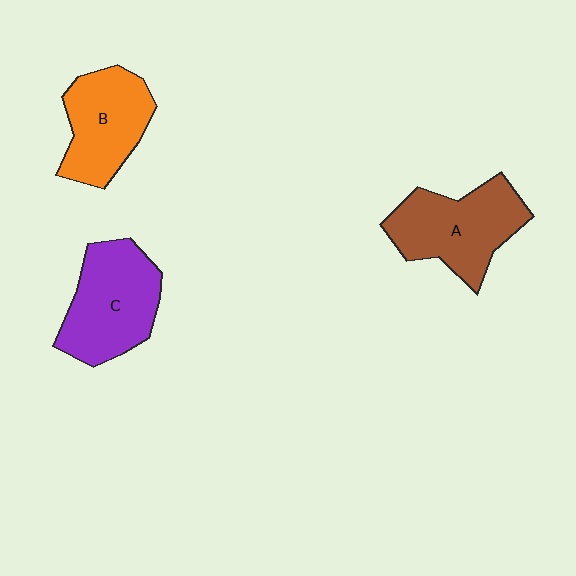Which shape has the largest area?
Shape A (brown).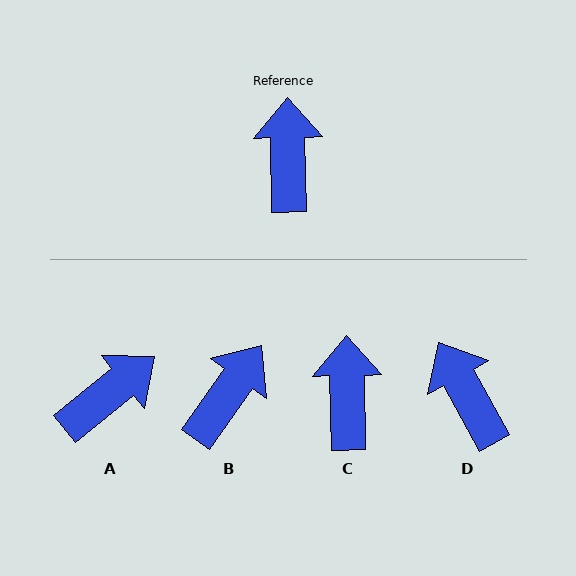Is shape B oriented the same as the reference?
No, it is off by about 36 degrees.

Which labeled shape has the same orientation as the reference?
C.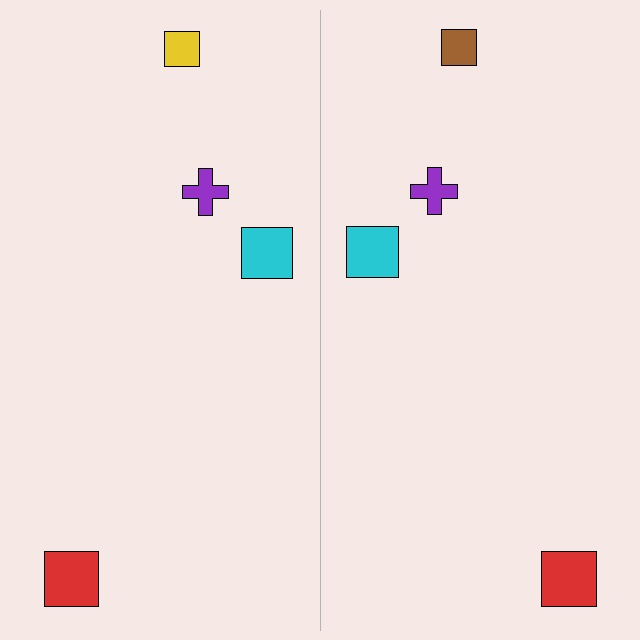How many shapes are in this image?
There are 8 shapes in this image.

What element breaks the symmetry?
The brown square on the right side breaks the symmetry — its mirror counterpart is yellow.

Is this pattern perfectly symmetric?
No, the pattern is not perfectly symmetric. The brown square on the right side breaks the symmetry — its mirror counterpart is yellow.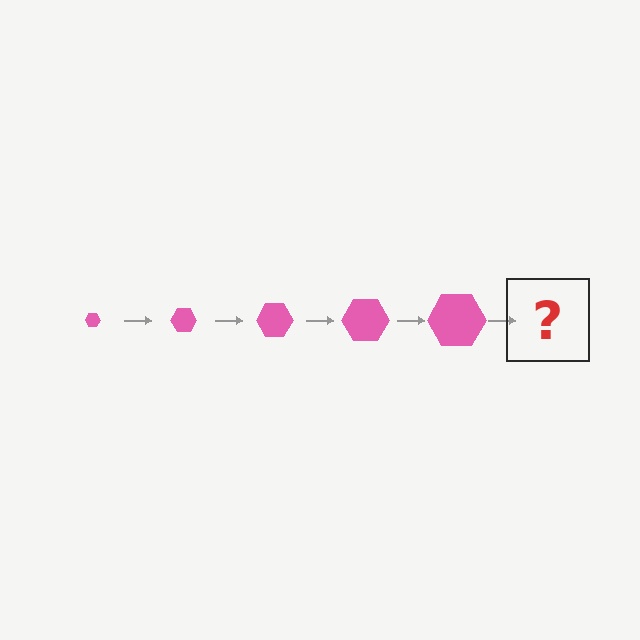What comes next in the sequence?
The next element should be a pink hexagon, larger than the previous one.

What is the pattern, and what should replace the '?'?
The pattern is that the hexagon gets progressively larger each step. The '?' should be a pink hexagon, larger than the previous one.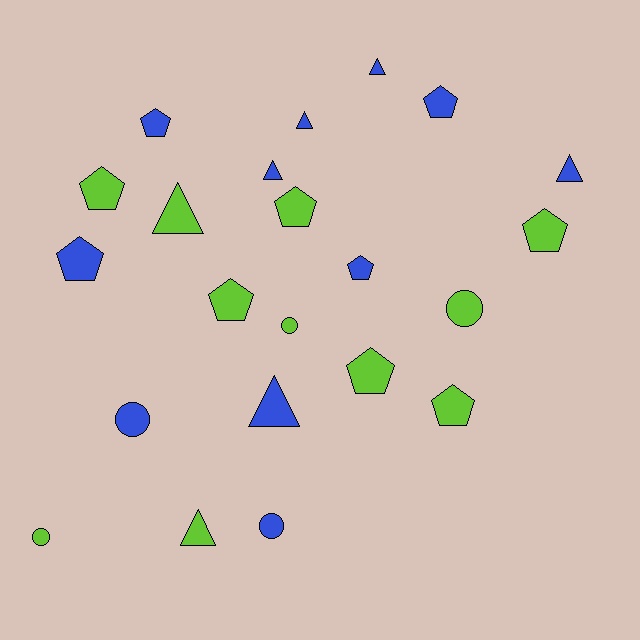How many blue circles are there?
There are 2 blue circles.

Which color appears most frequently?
Blue, with 11 objects.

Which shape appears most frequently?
Pentagon, with 10 objects.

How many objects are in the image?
There are 22 objects.